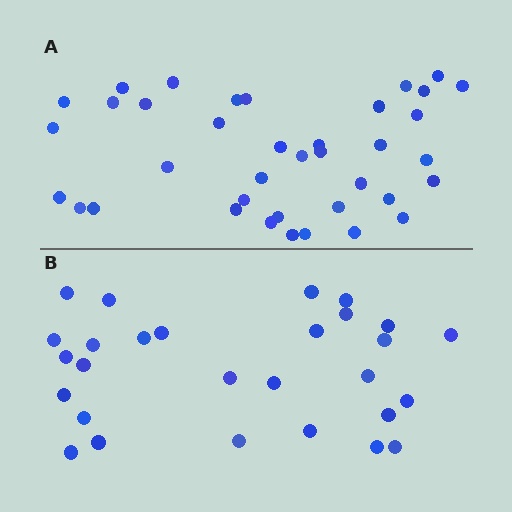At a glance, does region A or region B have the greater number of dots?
Region A (the top region) has more dots.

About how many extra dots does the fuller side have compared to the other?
Region A has roughly 10 or so more dots than region B.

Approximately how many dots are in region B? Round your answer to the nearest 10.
About 30 dots. (The exact count is 28, which rounds to 30.)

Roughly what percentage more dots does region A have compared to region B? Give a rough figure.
About 35% more.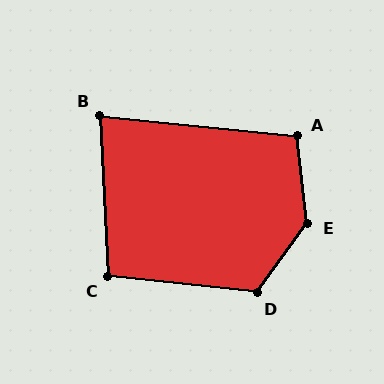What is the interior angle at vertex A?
Approximately 102 degrees (obtuse).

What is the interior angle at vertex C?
Approximately 99 degrees (obtuse).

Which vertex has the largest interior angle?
E, at approximately 138 degrees.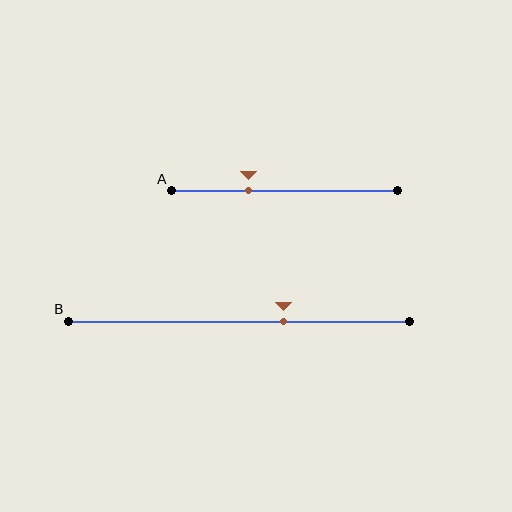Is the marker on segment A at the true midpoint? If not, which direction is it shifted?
No, the marker on segment A is shifted to the left by about 16% of the segment length.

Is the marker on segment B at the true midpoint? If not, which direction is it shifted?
No, the marker on segment B is shifted to the right by about 13% of the segment length.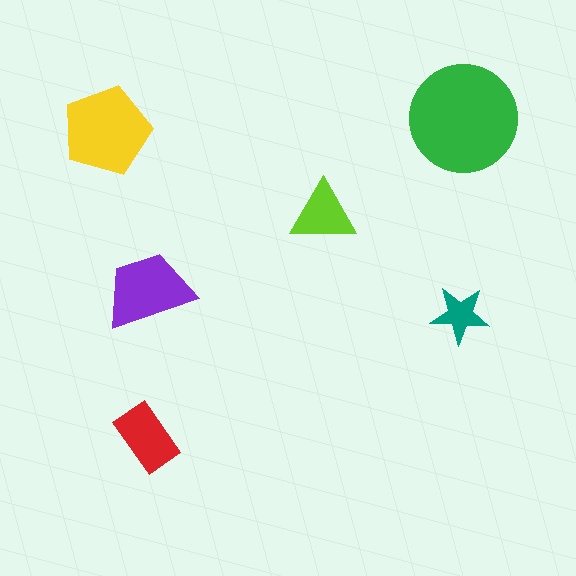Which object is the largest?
The green circle.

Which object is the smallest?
The teal star.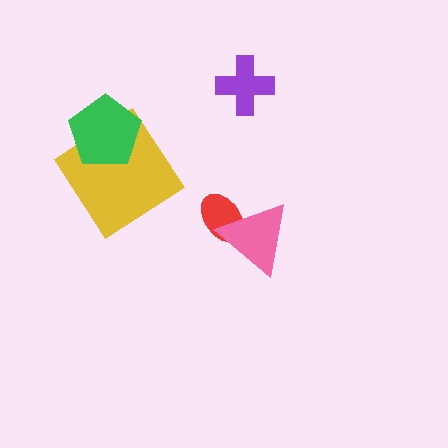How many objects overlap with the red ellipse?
1 object overlaps with the red ellipse.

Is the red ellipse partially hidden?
Yes, it is partially covered by another shape.